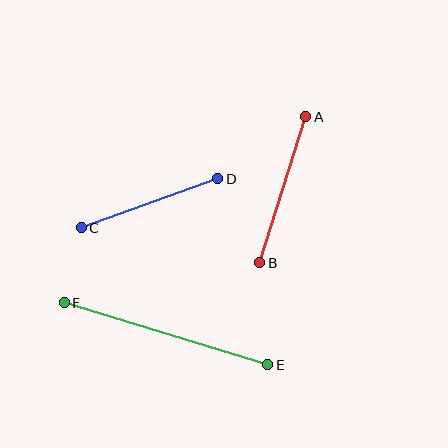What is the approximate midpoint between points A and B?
The midpoint is at approximately (283, 190) pixels.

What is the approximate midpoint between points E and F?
The midpoint is at approximately (166, 334) pixels.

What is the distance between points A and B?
The distance is approximately 153 pixels.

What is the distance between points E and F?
The distance is approximately 213 pixels.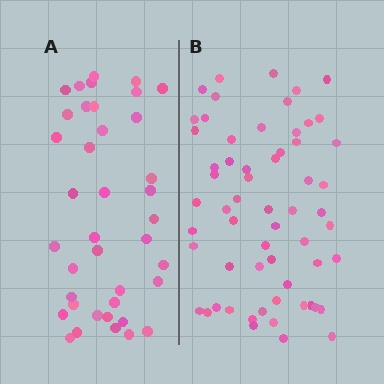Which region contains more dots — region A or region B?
Region B (the right region) has more dots.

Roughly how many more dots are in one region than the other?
Region B has approximately 20 more dots than region A.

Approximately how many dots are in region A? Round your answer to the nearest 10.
About 40 dots. (The exact count is 39, which rounds to 40.)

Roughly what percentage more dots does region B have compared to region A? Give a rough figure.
About 55% more.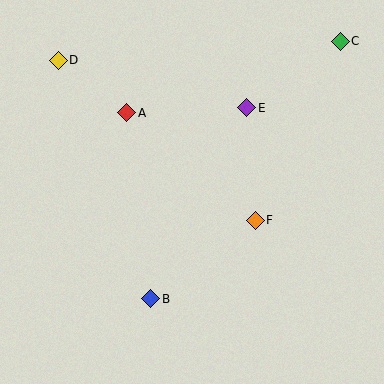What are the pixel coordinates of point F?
Point F is at (255, 220).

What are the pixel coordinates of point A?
Point A is at (127, 113).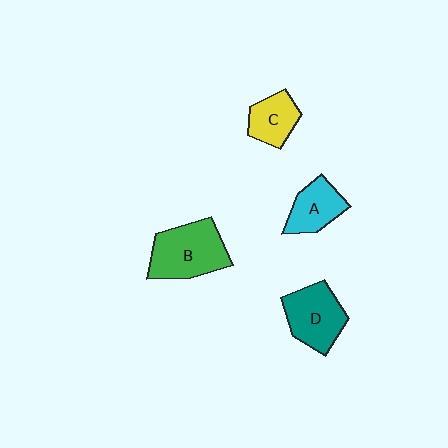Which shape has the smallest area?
Shape C (yellow).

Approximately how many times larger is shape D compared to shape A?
Approximately 1.4 times.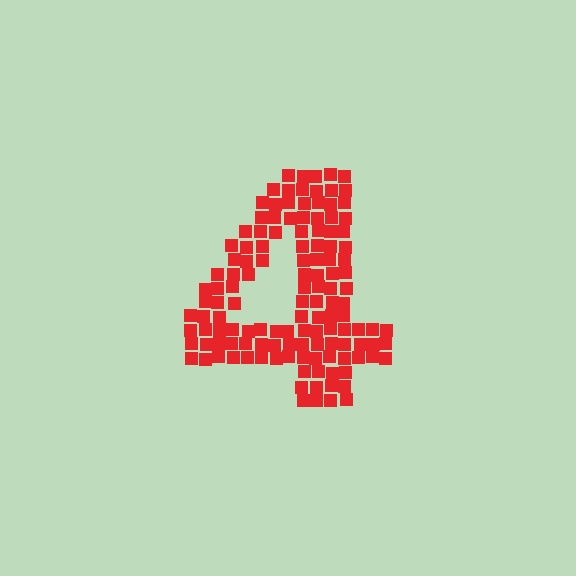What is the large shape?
The large shape is the digit 4.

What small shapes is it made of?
It is made of small squares.